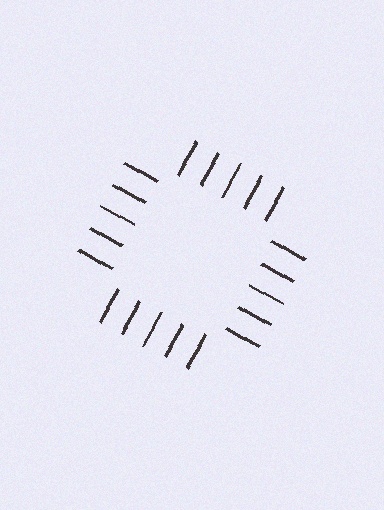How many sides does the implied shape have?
4 sides — the line-ends trace a square.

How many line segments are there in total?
20 — 5 along each of the 4 edges.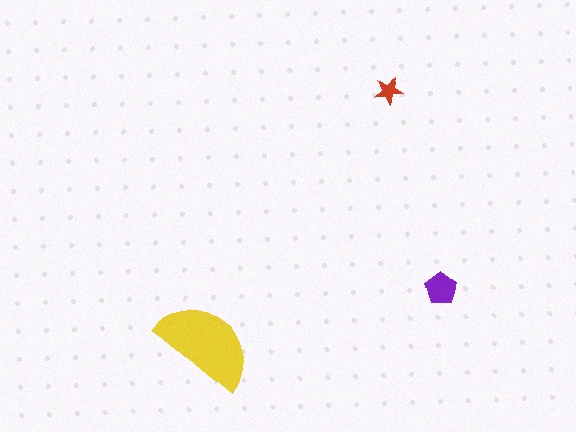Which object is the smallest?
The red star.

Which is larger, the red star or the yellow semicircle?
The yellow semicircle.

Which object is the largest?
The yellow semicircle.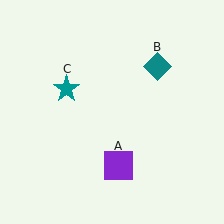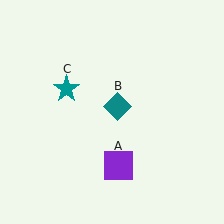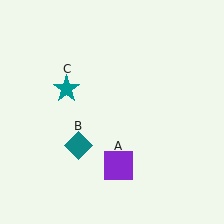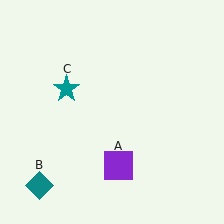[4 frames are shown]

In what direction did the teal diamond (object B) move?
The teal diamond (object B) moved down and to the left.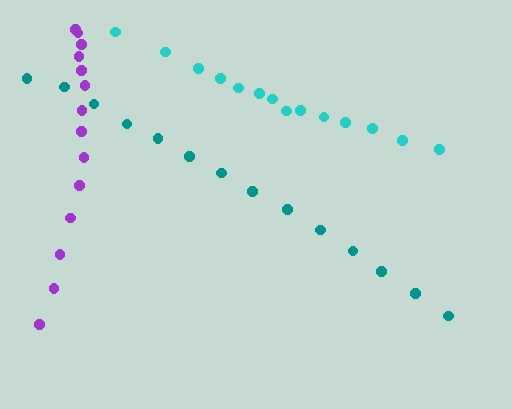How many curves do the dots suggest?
There are 3 distinct paths.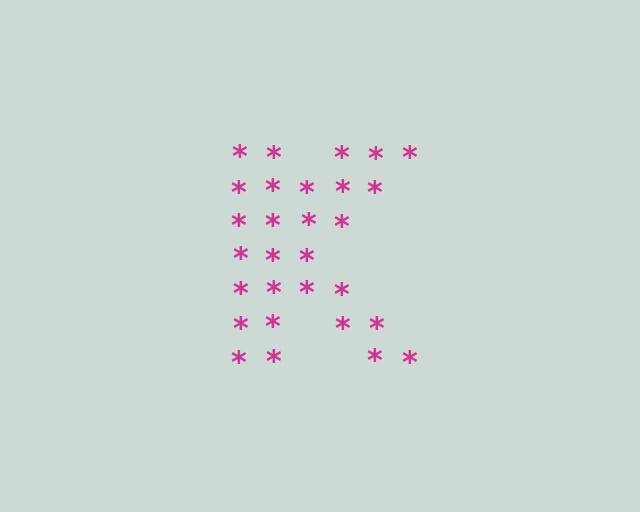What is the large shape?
The large shape is the letter K.